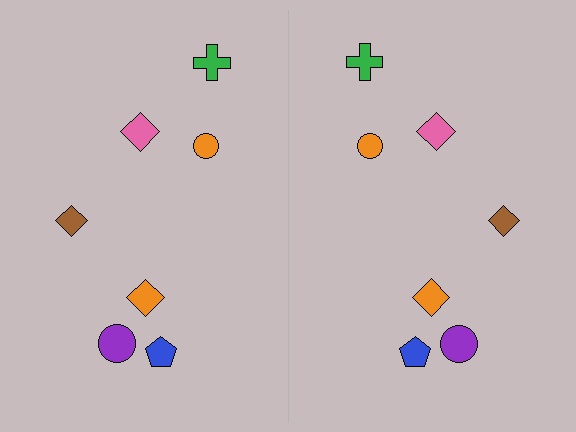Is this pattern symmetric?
Yes, this pattern has bilateral (reflection) symmetry.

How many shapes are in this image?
There are 14 shapes in this image.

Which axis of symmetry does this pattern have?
The pattern has a vertical axis of symmetry running through the center of the image.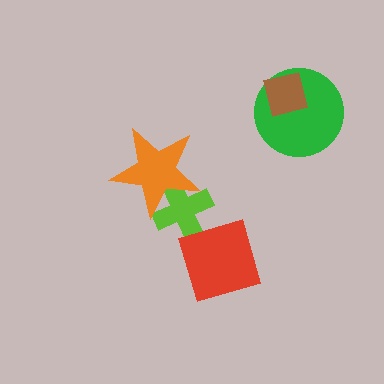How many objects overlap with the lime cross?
1 object overlaps with the lime cross.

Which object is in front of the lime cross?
The orange star is in front of the lime cross.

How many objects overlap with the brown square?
1 object overlaps with the brown square.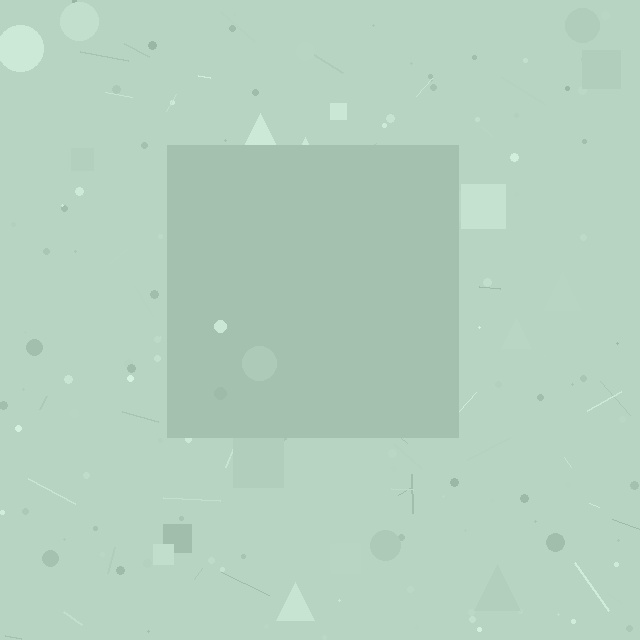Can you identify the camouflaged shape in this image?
The camouflaged shape is a square.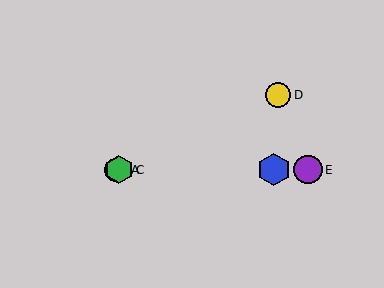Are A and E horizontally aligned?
Yes, both are at y≈170.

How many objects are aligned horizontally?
4 objects (A, B, C, E) are aligned horizontally.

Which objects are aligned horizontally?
Objects A, B, C, E are aligned horizontally.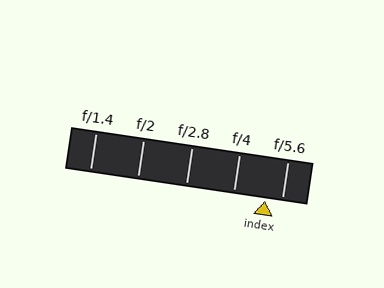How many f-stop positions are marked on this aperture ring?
There are 5 f-stop positions marked.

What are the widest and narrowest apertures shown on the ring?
The widest aperture shown is f/1.4 and the narrowest is f/5.6.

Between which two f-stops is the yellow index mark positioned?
The index mark is between f/4 and f/5.6.